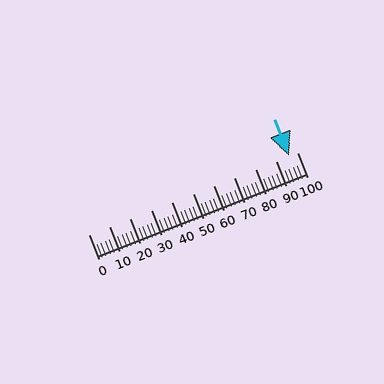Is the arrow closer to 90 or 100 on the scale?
The arrow is closer to 100.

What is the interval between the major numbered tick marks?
The major tick marks are spaced 10 units apart.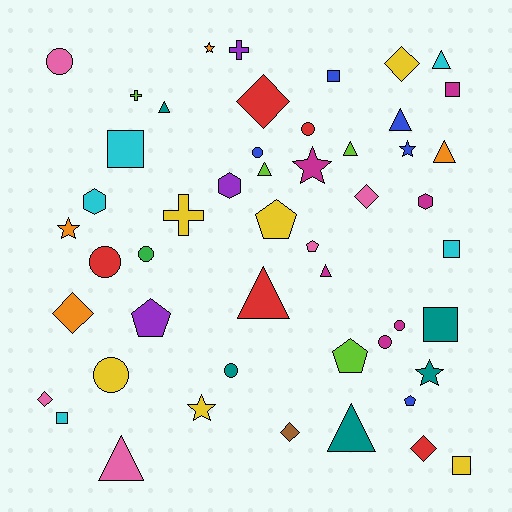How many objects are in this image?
There are 50 objects.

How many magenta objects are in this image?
There are 6 magenta objects.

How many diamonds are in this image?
There are 7 diamonds.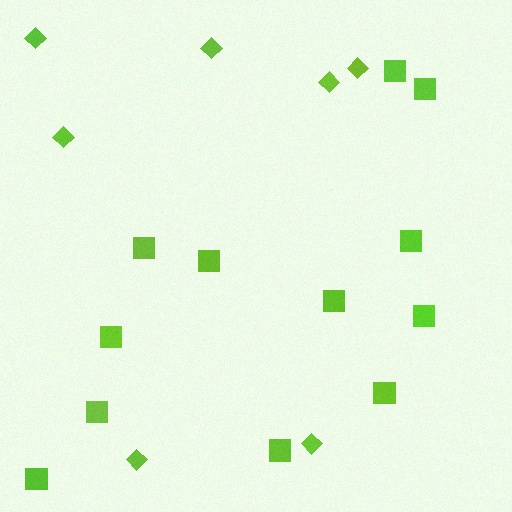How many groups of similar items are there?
There are 2 groups: one group of squares (12) and one group of diamonds (7).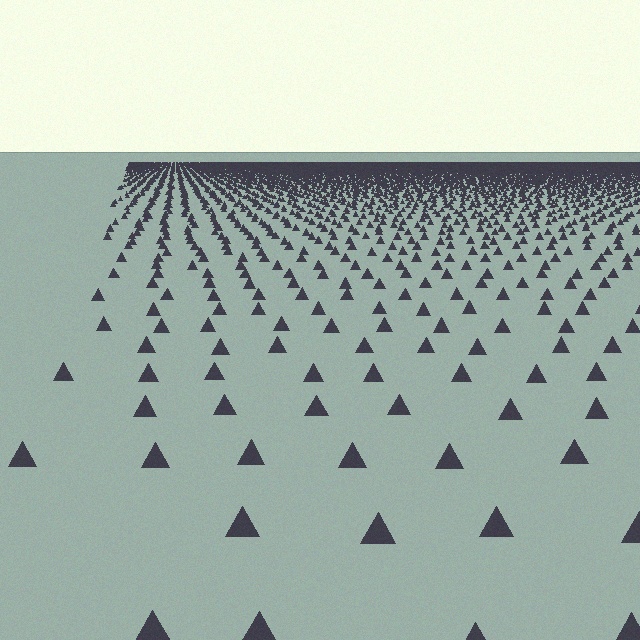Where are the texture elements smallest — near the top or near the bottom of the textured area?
Near the top.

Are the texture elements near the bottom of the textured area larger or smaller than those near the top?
Larger. Near the bottom, elements are closer to the viewer and appear at a bigger on-screen size.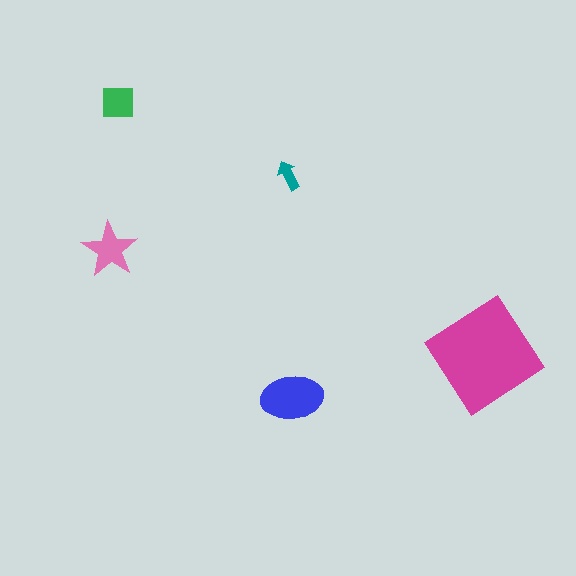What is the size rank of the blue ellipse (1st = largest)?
2nd.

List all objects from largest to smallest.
The magenta diamond, the blue ellipse, the pink star, the green square, the teal arrow.